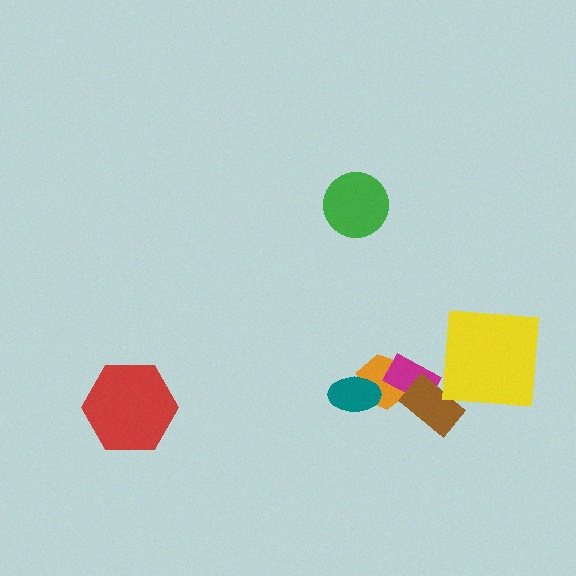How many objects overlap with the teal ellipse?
1 object overlaps with the teal ellipse.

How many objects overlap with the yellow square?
0 objects overlap with the yellow square.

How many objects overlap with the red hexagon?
0 objects overlap with the red hexagon.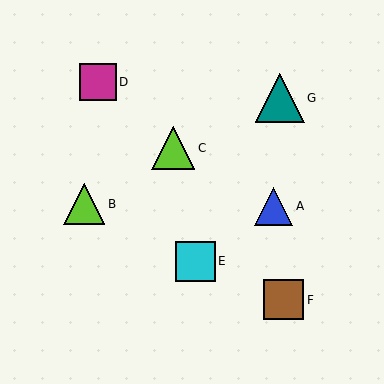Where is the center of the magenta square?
The center of the magenta square is at (98, 82).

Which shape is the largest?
The teal triangle (labeled G) is the largest.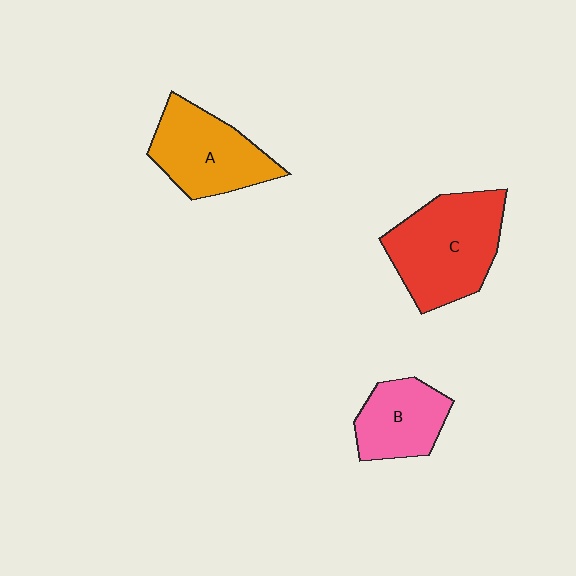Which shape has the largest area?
Shape C (red).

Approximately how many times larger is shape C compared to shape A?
Approximately 1.3 times.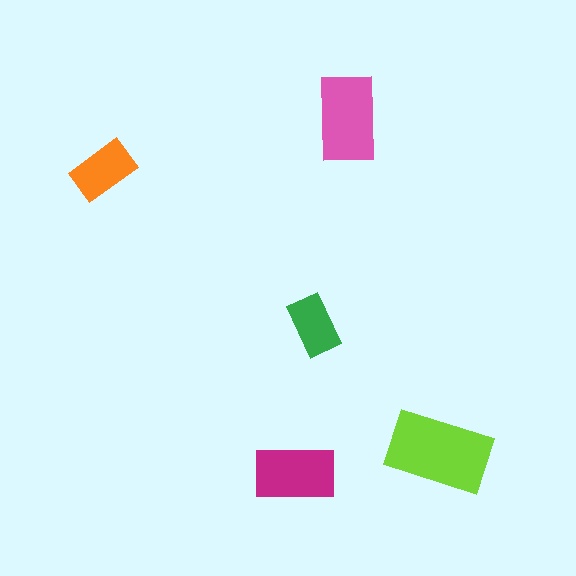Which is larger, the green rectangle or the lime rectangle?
The lime one.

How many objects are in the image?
There are 5 objects in the image.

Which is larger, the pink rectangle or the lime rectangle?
The lime one.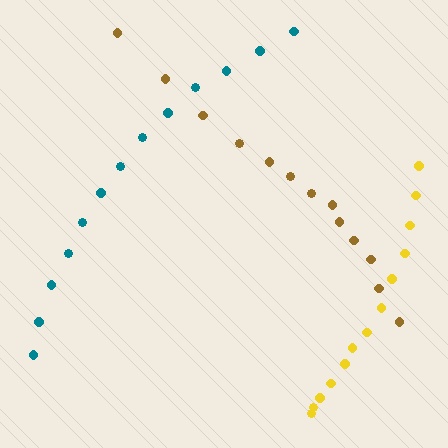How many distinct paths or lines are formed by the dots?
There are 3 distinct paths.